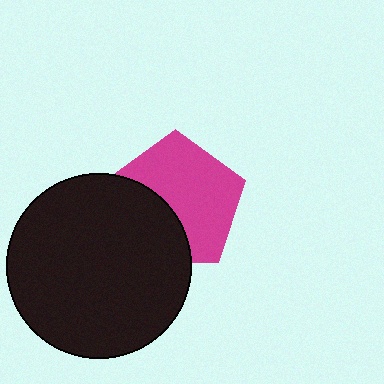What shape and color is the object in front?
The object in front is a black circle.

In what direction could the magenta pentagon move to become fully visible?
The magenta pentagon could move toward the upper-right. That would shift it out from behind the black circle entirely.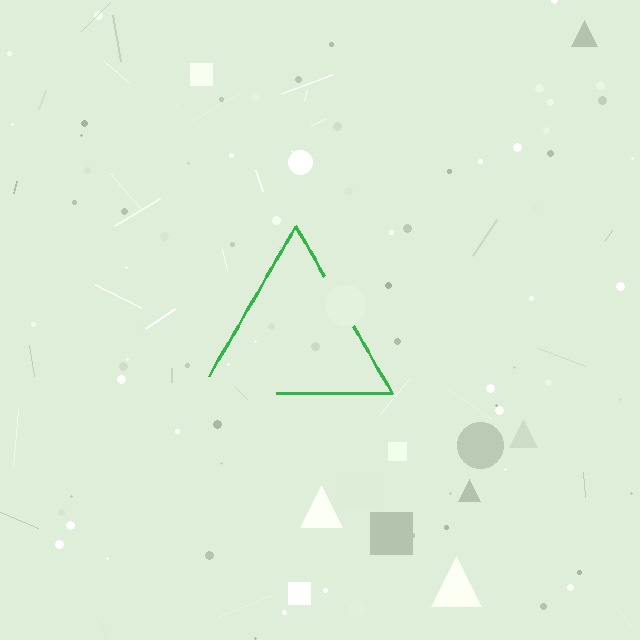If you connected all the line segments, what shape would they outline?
They would outline a triangle.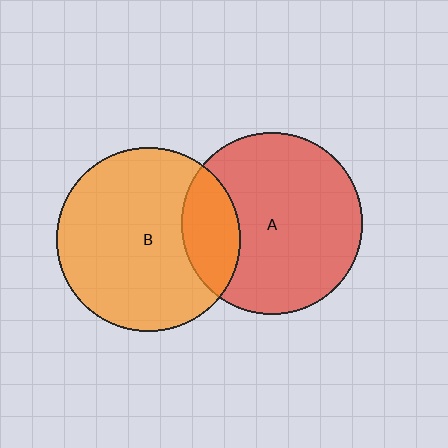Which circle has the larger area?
Circle B (orange).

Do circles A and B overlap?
Yes.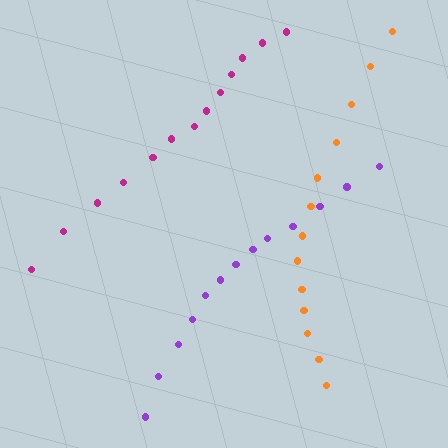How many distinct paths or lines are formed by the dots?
There are 3 distinct paths.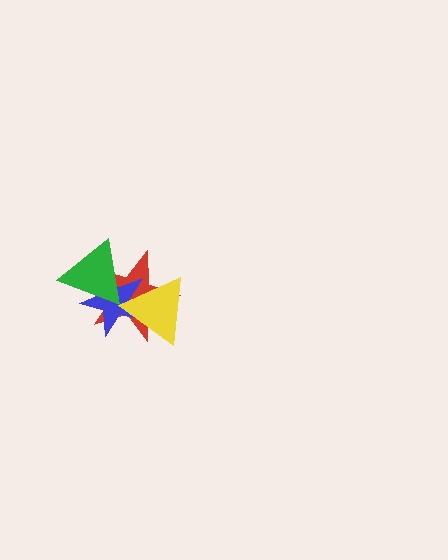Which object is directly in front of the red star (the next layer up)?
The blue star is directly in front of the red star.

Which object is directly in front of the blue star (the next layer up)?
The yellow triangle is directly in front of the blue star.